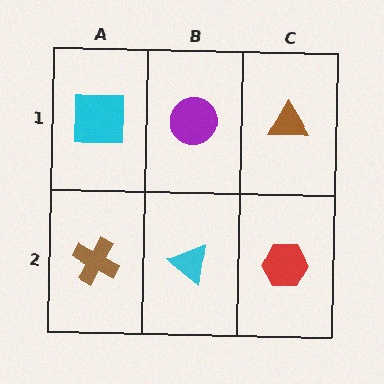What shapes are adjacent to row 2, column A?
A cyan square (row 1, column A), a cyan triangle (row 2, column B).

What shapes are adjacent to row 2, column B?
A purple circle (row 1, column B), a brown cross (row 2, column A), a red hexagon (row 2, column C).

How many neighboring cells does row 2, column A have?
2.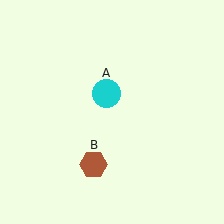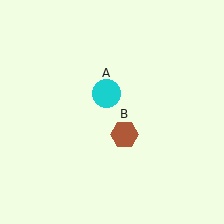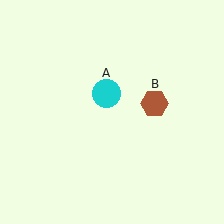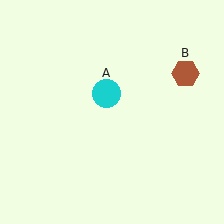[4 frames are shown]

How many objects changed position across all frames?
1 object changed position: brown hexagon (object B).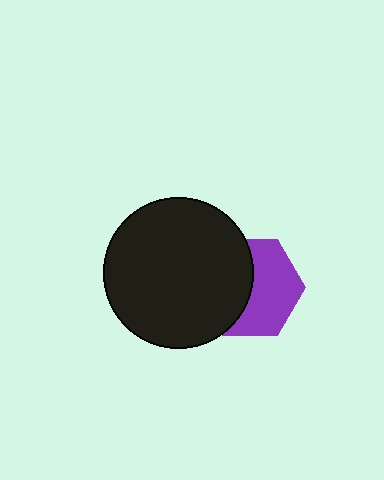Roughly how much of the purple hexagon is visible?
About half of it is visible (roughly 54%).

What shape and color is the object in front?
The object in front is a black circle.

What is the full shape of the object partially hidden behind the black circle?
The partially hidden object is a purple hexagon.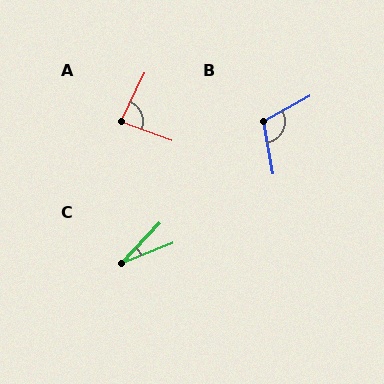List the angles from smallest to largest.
C (25°), A (85°), B (108°).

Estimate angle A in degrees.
Approximately 85 degrees.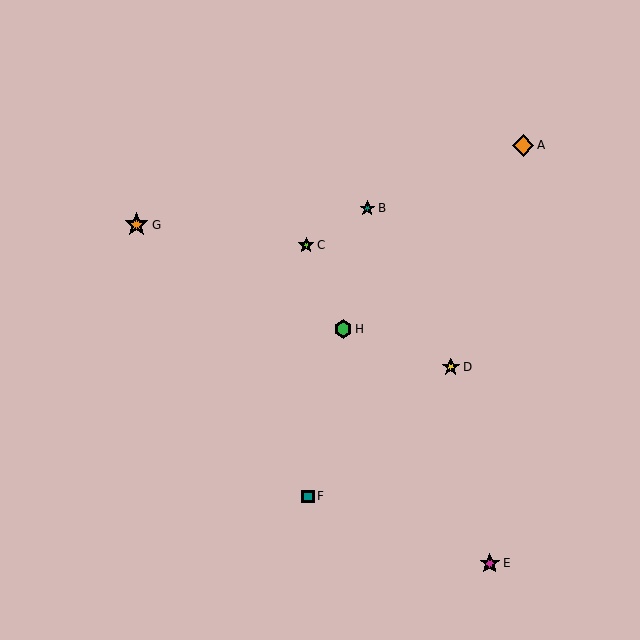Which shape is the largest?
The orange star (labeled G) is the largest.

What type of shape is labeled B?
Shape B is a teal star.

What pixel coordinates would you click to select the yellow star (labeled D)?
Click at (451, 367) to select the yellow star D.